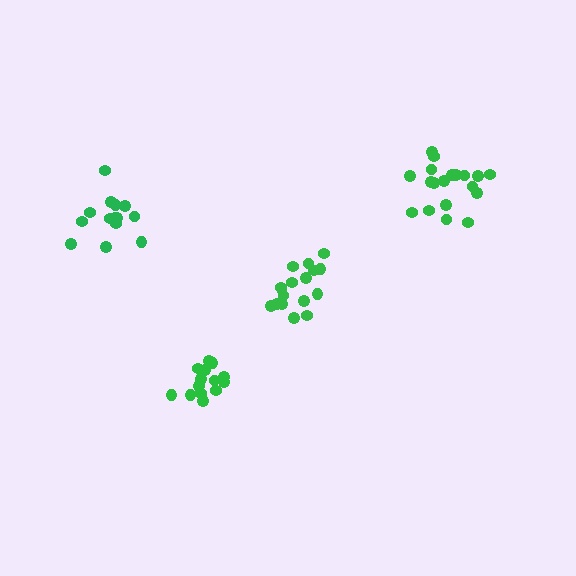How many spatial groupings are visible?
There are 4 spatial groupings.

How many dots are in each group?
Group 1: 17 dots, Group 2: 14 dots, Group 3: 14 dots, Group 4: 19 dots (64 total).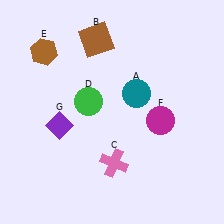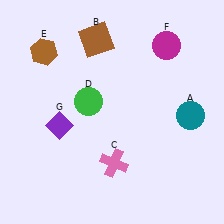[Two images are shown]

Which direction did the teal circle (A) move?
The teal circle (A) moved right.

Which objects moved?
The objects that moved are: the teal circle (A), the magenta circle (F).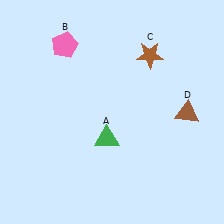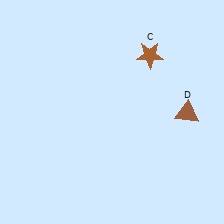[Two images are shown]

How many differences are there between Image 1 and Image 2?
There are 2 differences between the two images.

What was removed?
The pink pentagon (B), the green triangle (A) were removed in Image 2.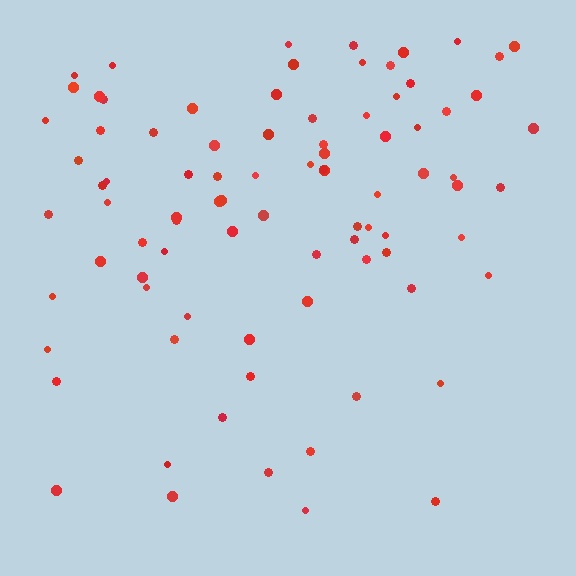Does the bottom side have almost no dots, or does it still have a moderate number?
Still a moderate number, just noticeably fewer than the top.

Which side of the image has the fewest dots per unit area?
The bottom.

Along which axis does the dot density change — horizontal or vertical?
Vertical.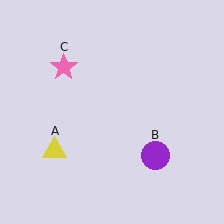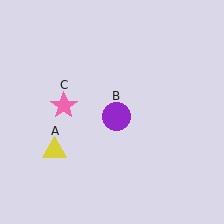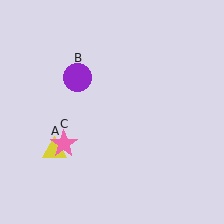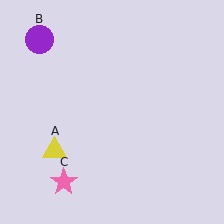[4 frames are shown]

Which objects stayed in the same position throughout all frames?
Yellow triangle (object A) remained stationary.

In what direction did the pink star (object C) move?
The pink star (object C) moved down.